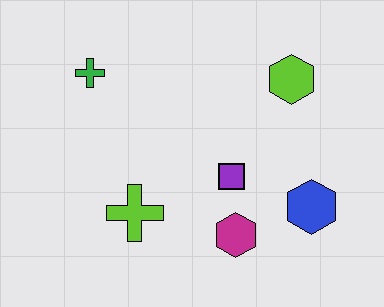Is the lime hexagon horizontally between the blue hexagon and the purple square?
Yes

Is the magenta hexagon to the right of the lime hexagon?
No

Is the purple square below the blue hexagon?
No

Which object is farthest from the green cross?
The blue hexagon is farthest from the green cross.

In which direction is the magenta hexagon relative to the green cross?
The magenta hexagon is below the green cross.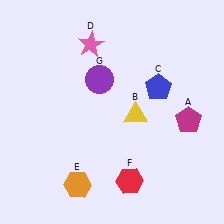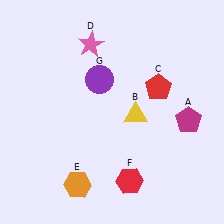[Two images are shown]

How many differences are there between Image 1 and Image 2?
There is 1 difference between the two images.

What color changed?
The pentagon (C) changed from blue in Image 1 to red in Image 2.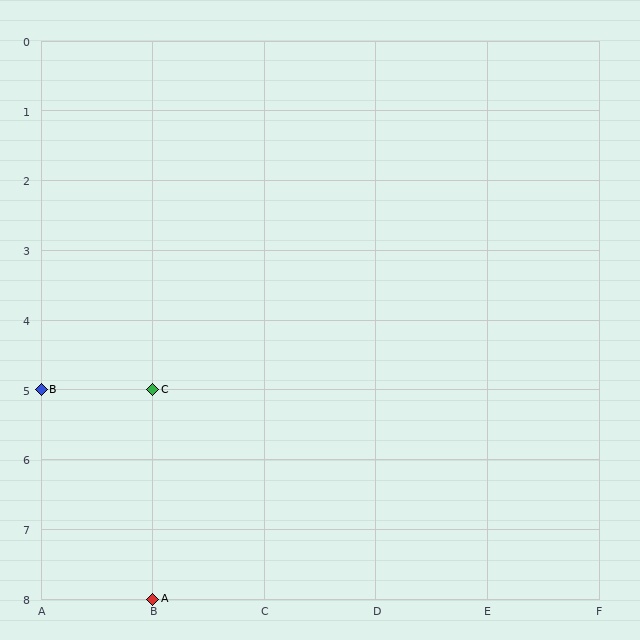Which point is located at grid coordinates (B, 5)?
Point C is at (B, 5).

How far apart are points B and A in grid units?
Points B and A are 1 column and 3 rows apart (about 3.2 grid units diagonally).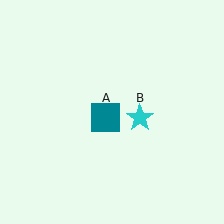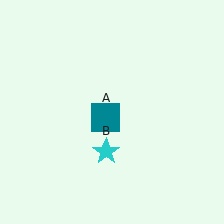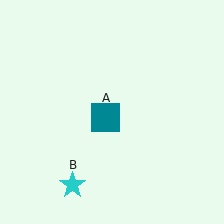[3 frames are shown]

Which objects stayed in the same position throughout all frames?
Teal square (object A) remained stationary.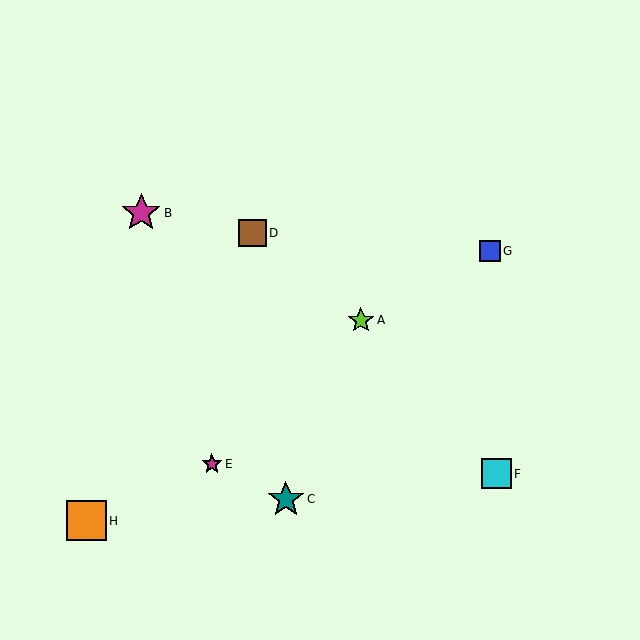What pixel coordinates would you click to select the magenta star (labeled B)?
Click at (141, 213) to select the magenta star B.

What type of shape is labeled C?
Shape C is a teal star.